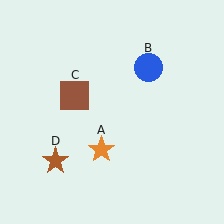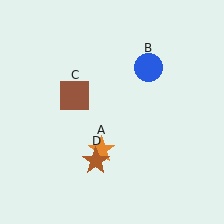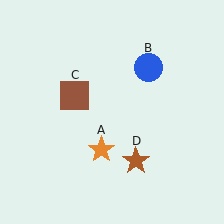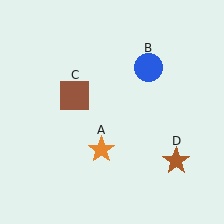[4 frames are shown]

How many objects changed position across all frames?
1 object changed position: brown star (object D).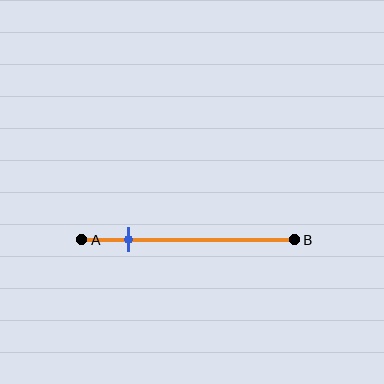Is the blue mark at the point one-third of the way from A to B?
No, the mark is at about 20% from A, not at the 33% one-third point.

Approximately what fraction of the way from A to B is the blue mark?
The blue mark is approximately 20% of the way from A to B.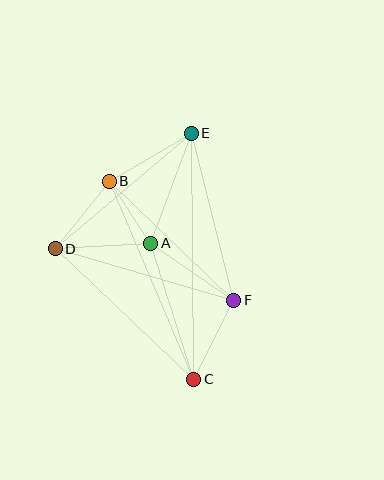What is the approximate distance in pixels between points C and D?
The distance between C and D is approximately 190 pixels.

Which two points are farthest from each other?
Points C and E are farthest from each other.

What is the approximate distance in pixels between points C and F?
The distance between C and F is approximately 89 pixels.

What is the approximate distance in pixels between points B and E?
The distance between B and E is approximately 95 pixels.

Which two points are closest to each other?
Points A and B are closest to each other.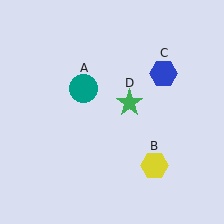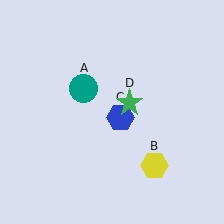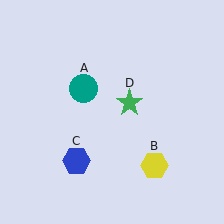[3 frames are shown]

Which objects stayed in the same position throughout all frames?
Teal circle (object A) and yellow hexagon (object B) and green star (object D) remained stationary.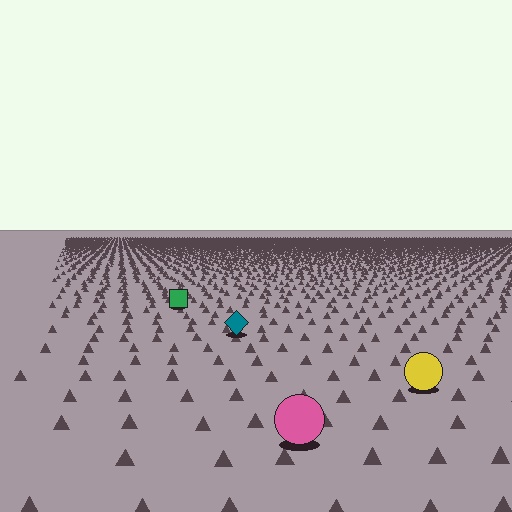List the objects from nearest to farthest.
From nearest to farthest: the pink circle, the yellow circle, the teal diamond, the green square.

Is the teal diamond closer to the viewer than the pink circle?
No. The pink circle is closer — you can tell from the texture gradient: the ground texture is coarser near it.